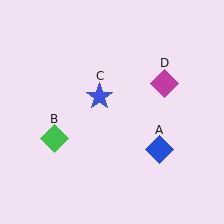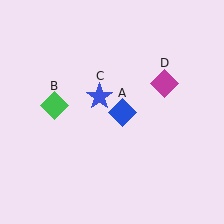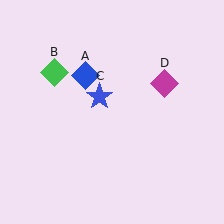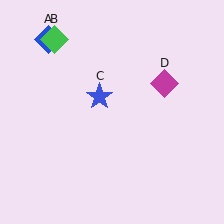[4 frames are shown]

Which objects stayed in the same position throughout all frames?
Blue star (object C) and magenta diamond (object D) remained stationary.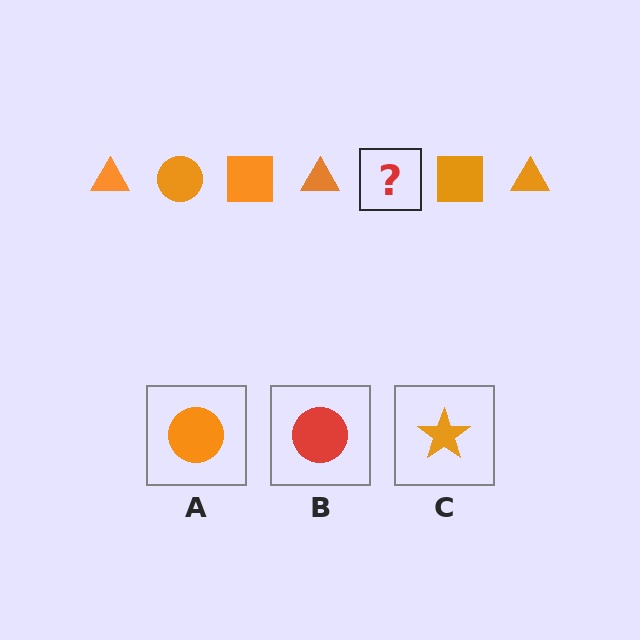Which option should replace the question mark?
Option A.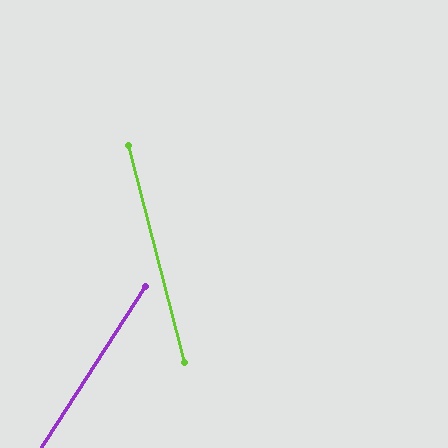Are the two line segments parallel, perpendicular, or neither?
Neither parallel nor perpendicular — they differ by about 47°.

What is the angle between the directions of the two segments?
Approximately 47 degrees.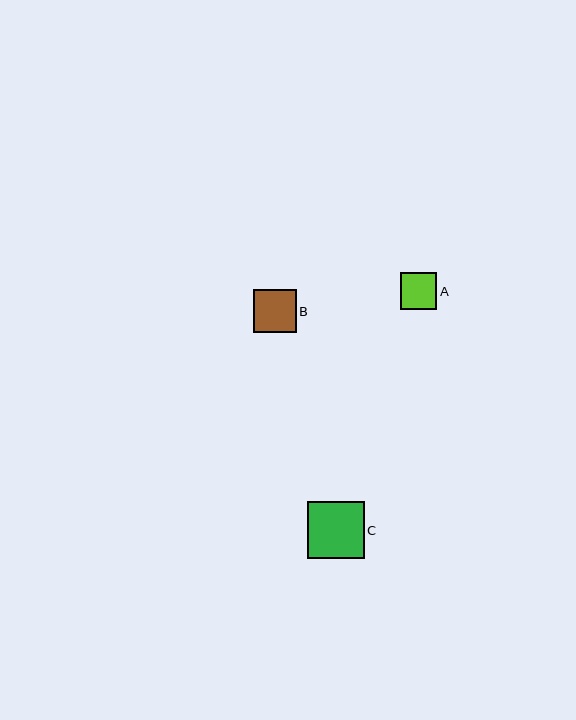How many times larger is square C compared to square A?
Square C is approximately 1.6 times the size of square A.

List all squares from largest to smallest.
From largest to smallest: C, B, A.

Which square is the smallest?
Square A is the smallest with a size of approximately 36 pixels.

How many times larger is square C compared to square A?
Square C is approximately 1.6 times the size of square A.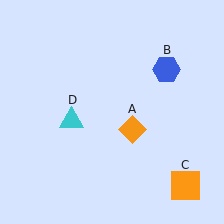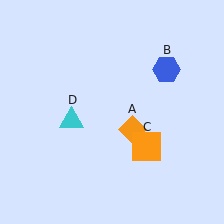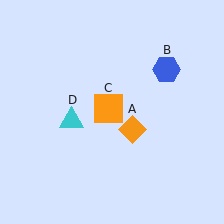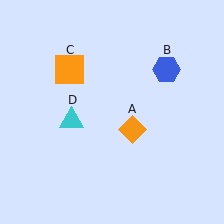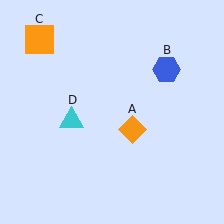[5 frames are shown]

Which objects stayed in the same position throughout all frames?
Orange diamond (object A) and blue hexagon (object B) and cyan triangle (object D) remained stationary.